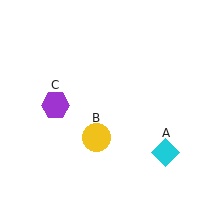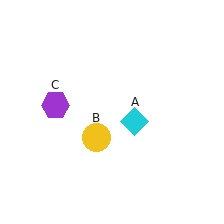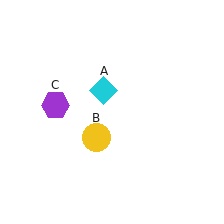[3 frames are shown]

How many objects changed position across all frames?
1 object changed position: cyan diamond (object A).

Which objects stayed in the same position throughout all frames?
Yellow circle (object B) and purple hexagon (object C) remained stationary.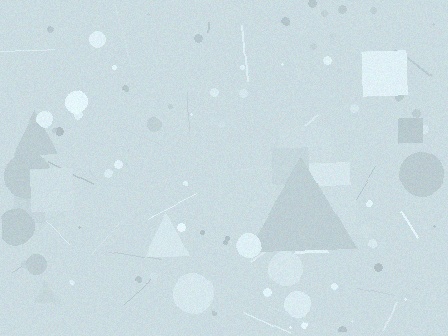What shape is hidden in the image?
A triangle is hidden in the image.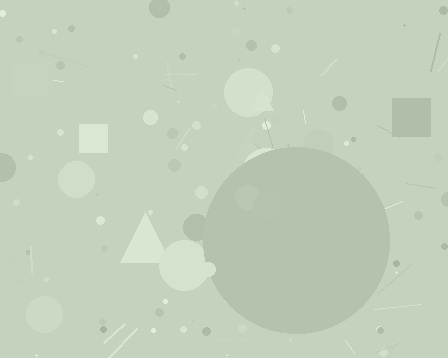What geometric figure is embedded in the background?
A circle is embedded in the background.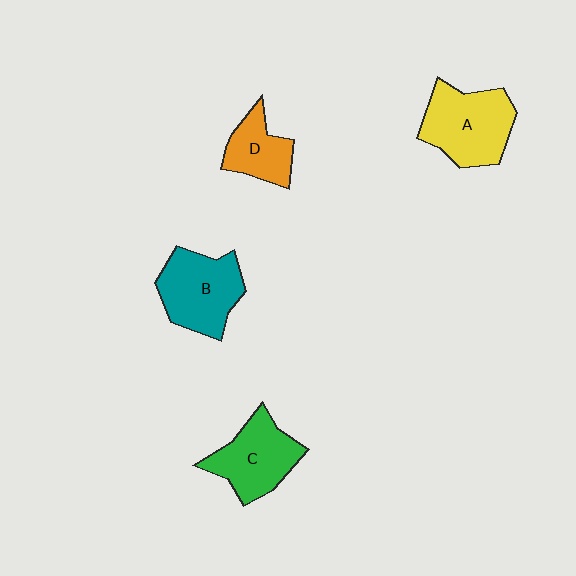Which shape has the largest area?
Shape A (yellow).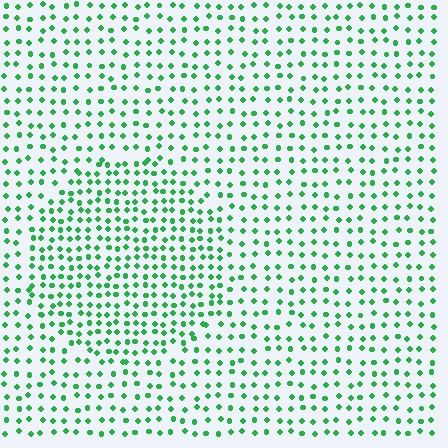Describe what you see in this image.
The image contains small green elements arranged at two different densities. A circle-shaped region is visible where the elements are more densely packed than the surrounding area.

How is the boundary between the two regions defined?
The boundary is defined by a change in element density (approximately 1.6x ratio). All elements are the same color, size, and shape.